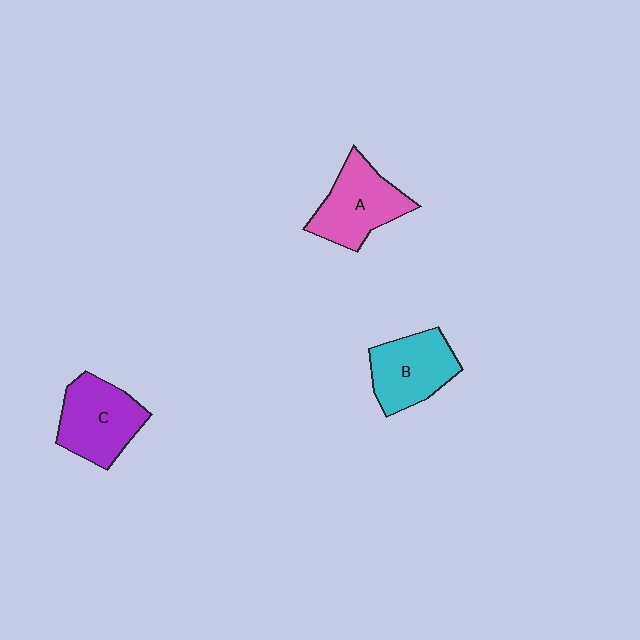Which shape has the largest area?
Shape C (purple).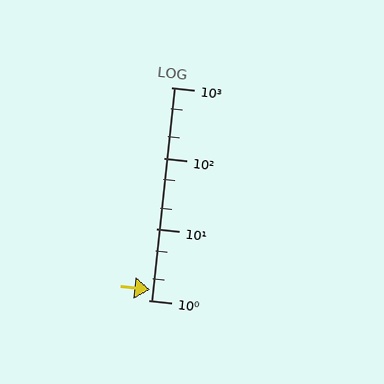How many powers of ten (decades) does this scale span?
The scale spans 3 decades, from 1 to 1000.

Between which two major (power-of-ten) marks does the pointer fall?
The pointer is between 1 and 10.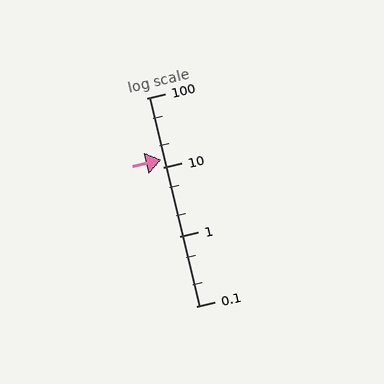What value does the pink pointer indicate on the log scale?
The pointer indicates approximately 13.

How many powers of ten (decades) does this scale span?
The scale spans 3 decades, from 0.1 to 100.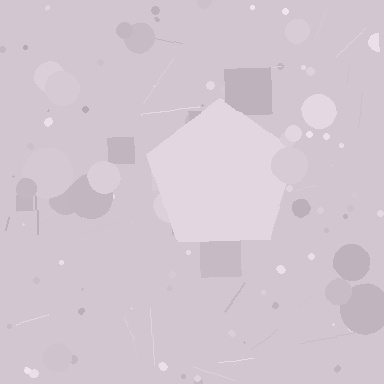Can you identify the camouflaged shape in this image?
The camouflaged shape is a pentagon.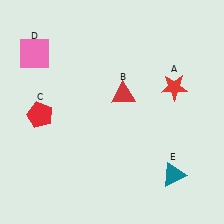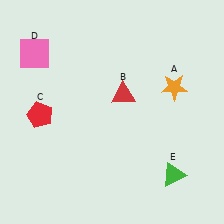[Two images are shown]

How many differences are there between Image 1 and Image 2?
There are 2 differences between the two images.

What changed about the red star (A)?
In Image 1, A is red. In Image 2, it changed to orange.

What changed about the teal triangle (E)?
In Image 1, E is teal. In Image 2, it changed to green.